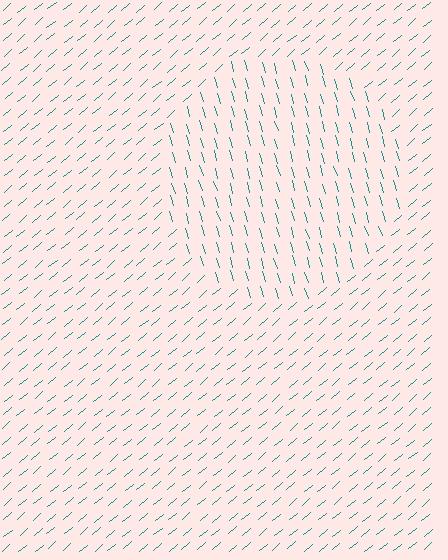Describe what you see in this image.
The image is filled with small teal line segments. A circle region in the image has lines oriented differently from the surrounding lines, creating a visible texture boundary.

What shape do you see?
I see a circle.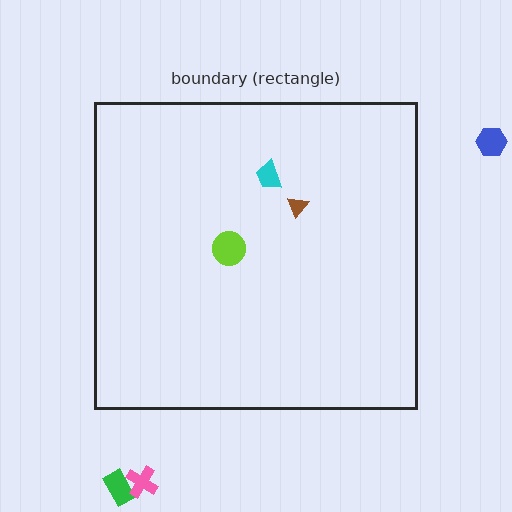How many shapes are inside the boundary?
3 inside, 3 outside.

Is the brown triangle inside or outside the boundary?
Inside.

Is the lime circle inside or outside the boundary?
Inside.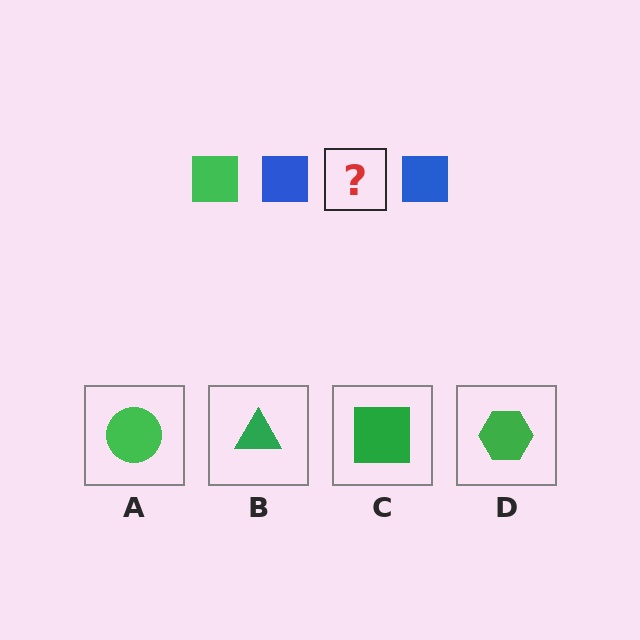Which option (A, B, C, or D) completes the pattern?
C.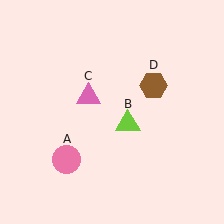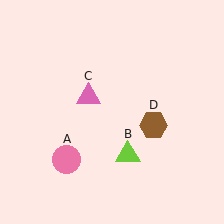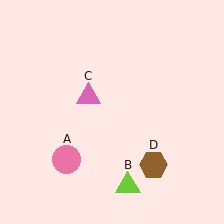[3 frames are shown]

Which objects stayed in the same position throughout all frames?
Pink circle (object A) and pink triangle (object C) remained stationary.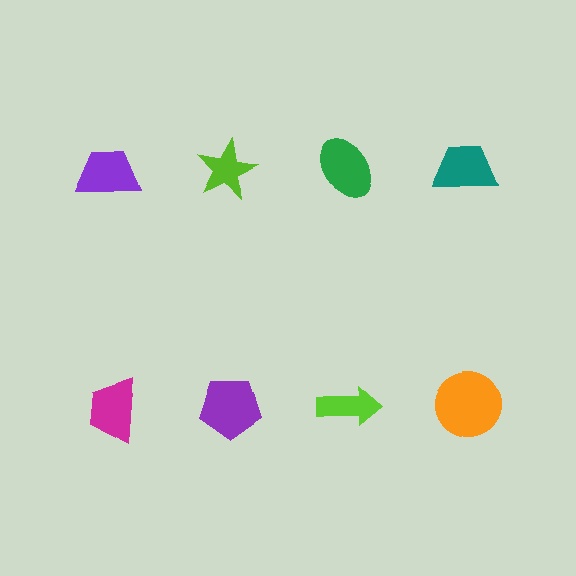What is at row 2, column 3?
A lime arrow.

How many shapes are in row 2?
4 shapes.